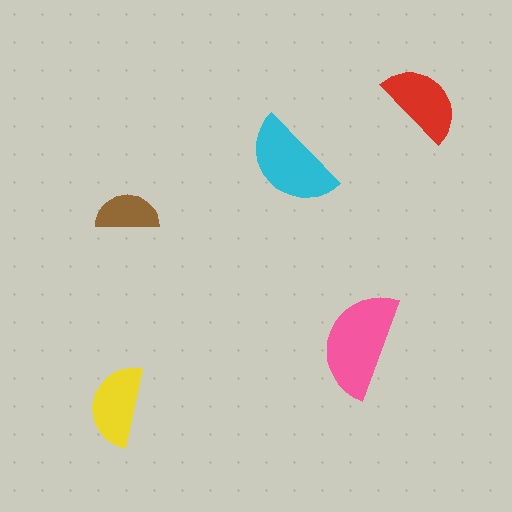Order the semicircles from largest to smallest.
the pink one, the cyan one, the red one, the yellow one, the brown one.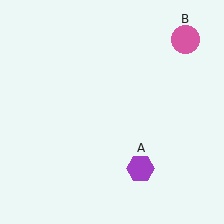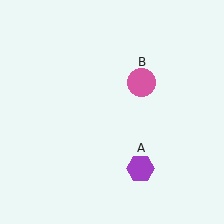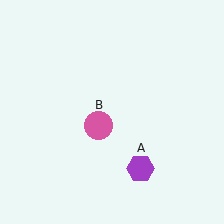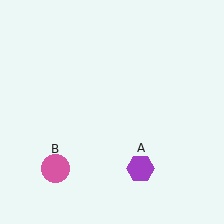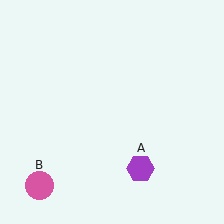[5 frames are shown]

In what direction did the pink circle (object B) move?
The pink circle (object B) moved down and to the left.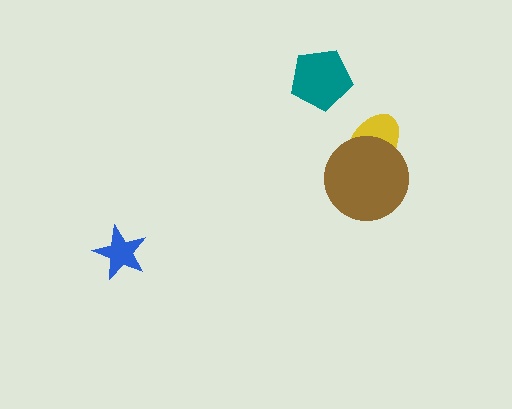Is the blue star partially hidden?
No, no other shape covers it.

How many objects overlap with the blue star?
0 objects overlap with the blue star.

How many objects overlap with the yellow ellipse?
1 object overlaps with the yellow ellipse.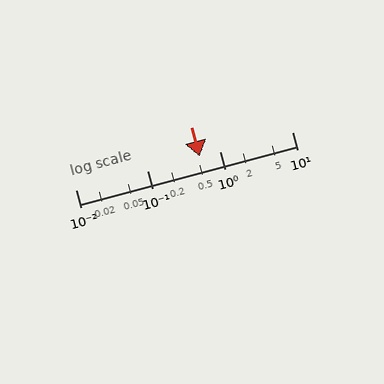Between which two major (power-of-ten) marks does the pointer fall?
The pointer is between 0.1 and 1.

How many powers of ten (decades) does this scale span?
The scale spans 3 decades, from 0.01 to 10.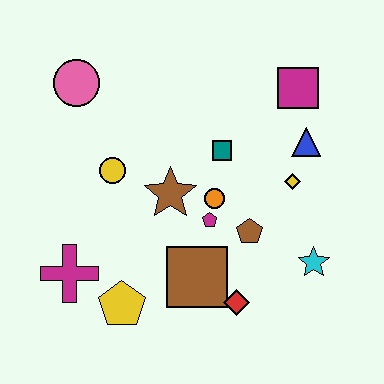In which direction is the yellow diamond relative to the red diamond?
The yellow diamond is above the red diamond.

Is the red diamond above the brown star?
No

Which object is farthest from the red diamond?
The pink circle is farthest from the red diamond.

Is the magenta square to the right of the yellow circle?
Yes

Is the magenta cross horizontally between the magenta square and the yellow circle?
No